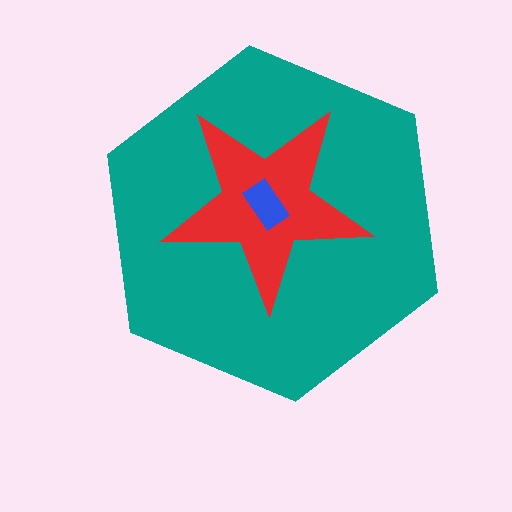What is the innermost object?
The blue rectangle.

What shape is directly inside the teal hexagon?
The red star.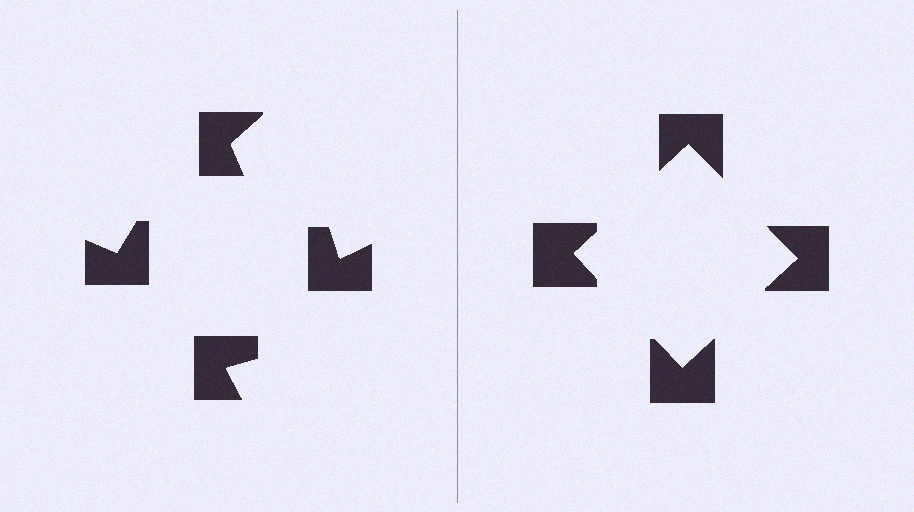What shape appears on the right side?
An illusory square.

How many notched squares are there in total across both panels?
8 — 4 on each side.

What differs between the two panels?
The notched squares are positioned identically on both sides; only the wedge orientations differ. On the right they align to a square; on the left they are misaligned.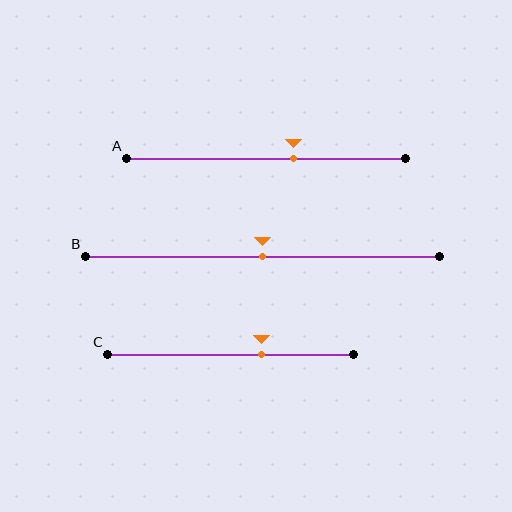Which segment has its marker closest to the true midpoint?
Segment B has its marker closest to the true midpoint.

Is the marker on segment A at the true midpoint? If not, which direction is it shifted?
No, the marker on segment A is shifted to the right by about 10% of the segment length.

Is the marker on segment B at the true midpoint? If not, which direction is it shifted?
Yes, the marker on segment B is at the true midpoint.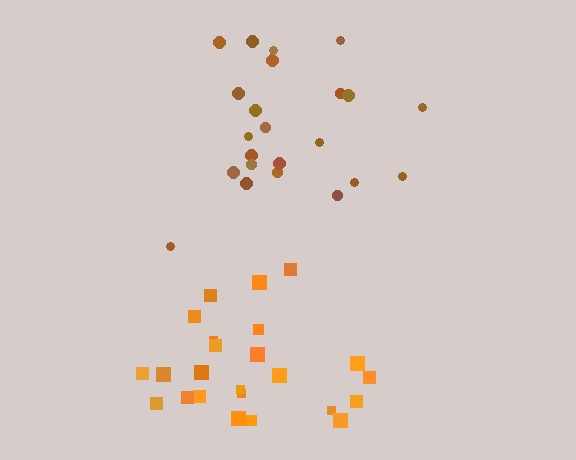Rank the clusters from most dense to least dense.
orange, brown.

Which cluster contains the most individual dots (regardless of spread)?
Orange (24).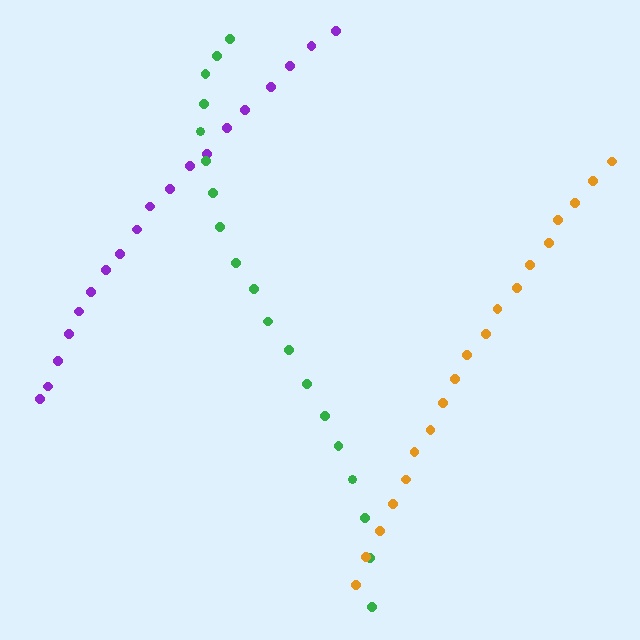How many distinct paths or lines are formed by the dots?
There are 3 distinct paths.